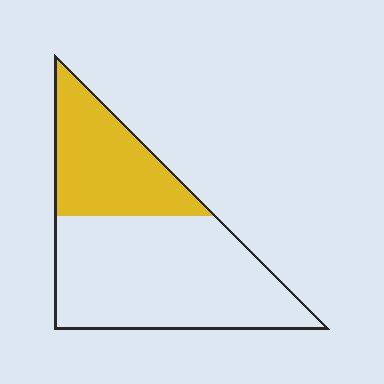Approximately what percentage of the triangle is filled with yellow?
Approximately 35%.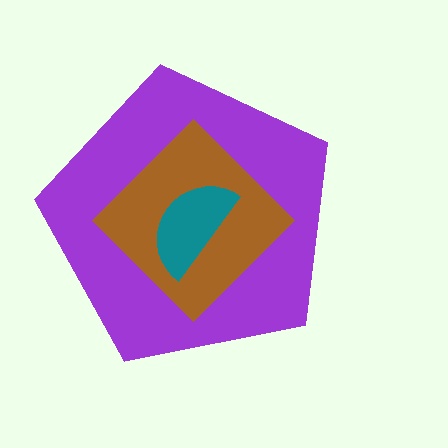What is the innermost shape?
The teal semicircle.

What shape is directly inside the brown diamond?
The teal semicircle.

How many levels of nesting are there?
3.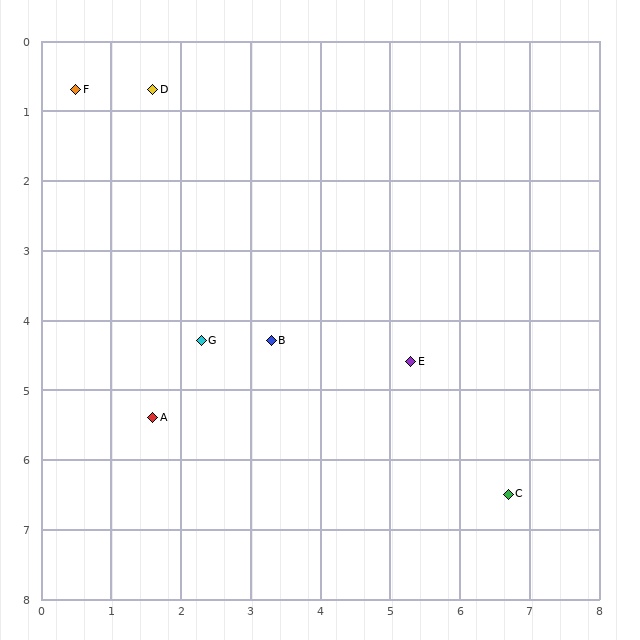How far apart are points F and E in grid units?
Points F and E are about 6.2 grid units apart.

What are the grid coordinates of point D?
Point D is at approximately (1.6, 0.7).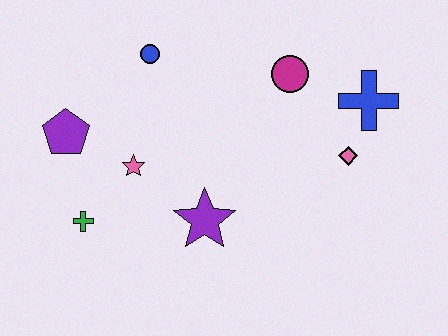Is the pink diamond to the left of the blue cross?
Yes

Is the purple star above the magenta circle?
No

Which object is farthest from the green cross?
The blue cross is farthest from the green cross.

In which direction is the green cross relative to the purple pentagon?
The green cross is below the purple pentagon.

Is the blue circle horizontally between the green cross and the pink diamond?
Yes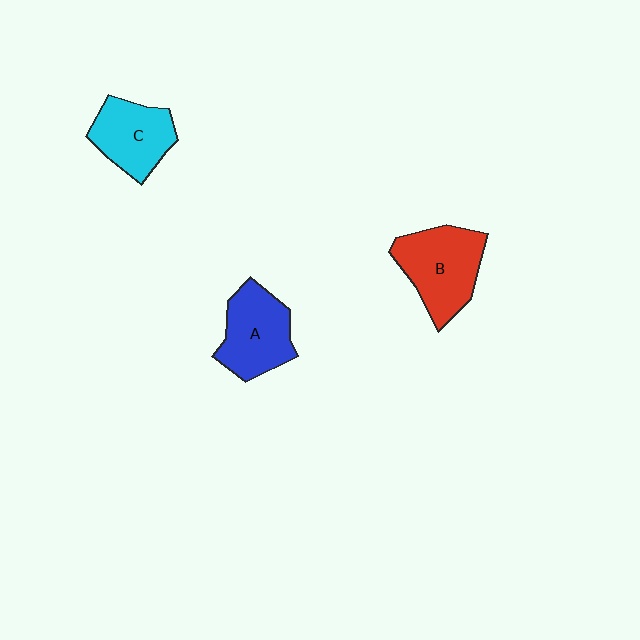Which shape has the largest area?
Shape B (red).